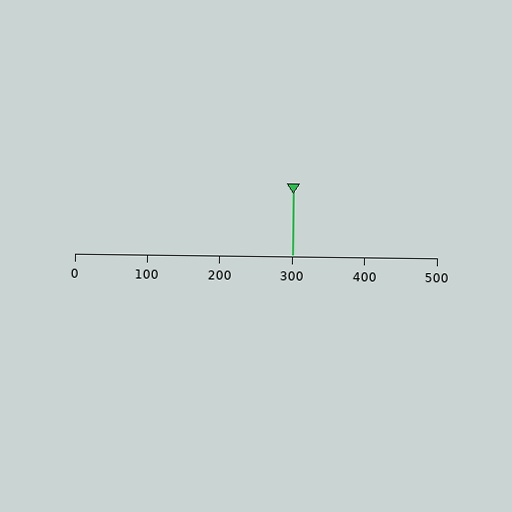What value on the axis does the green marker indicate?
The marker indicates approximately 300.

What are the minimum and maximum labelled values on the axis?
The axis runs from 0 to 500.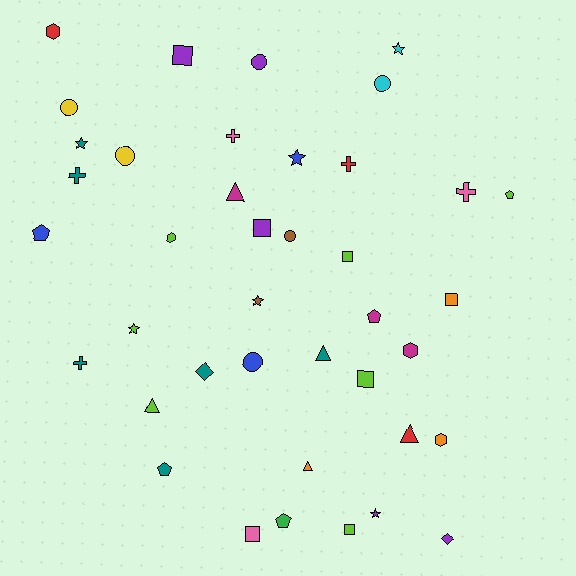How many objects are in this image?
There are 40 objects.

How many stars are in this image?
There are 6 stars.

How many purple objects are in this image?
There are 5 purple objects.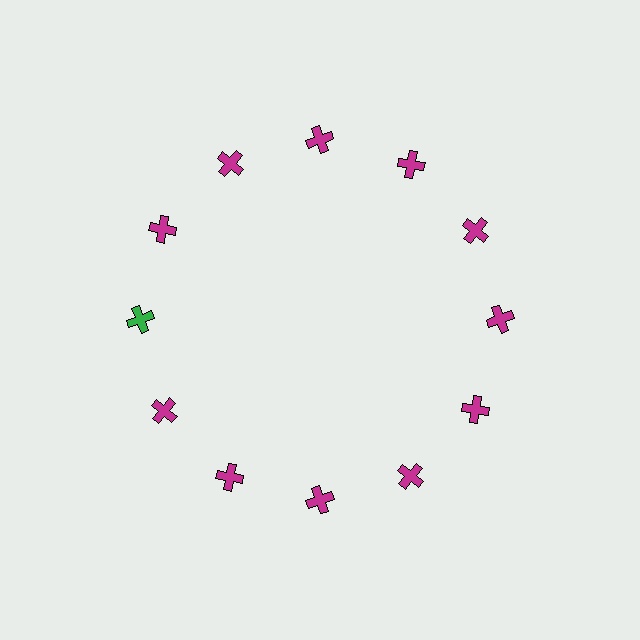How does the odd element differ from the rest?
It has a different color: green instead of magenta.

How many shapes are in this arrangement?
There are 12 shapes arranged in a ring pattern.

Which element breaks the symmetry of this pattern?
The green cross at roughly the 9 o'clock position breaks the symmetry. All other shapes are magenta crosses.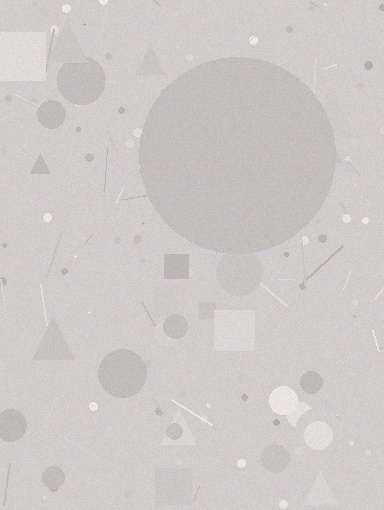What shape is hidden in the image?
A circle is hidden in the image.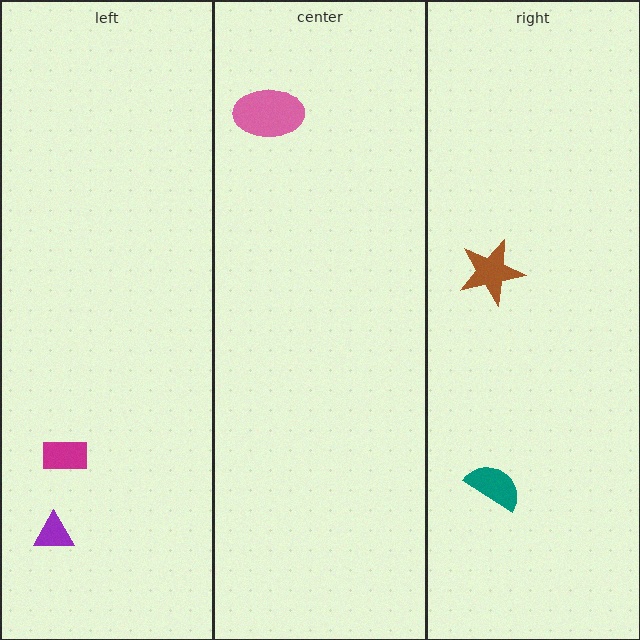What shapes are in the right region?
The teal semicircle, the brown star.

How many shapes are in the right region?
2.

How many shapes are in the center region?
1.